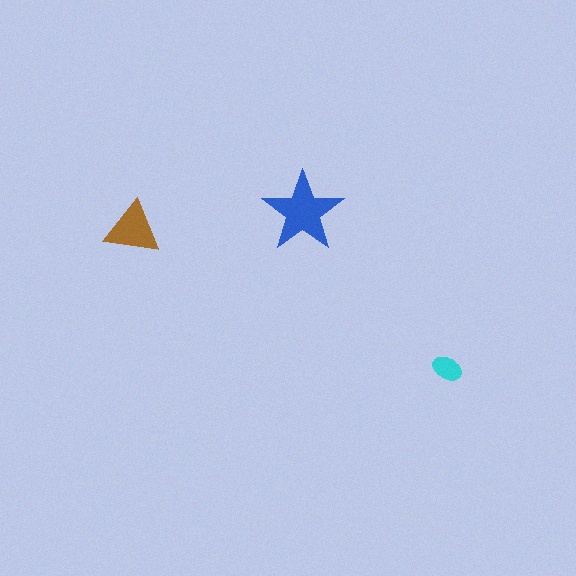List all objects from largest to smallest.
The blue star, the brown triangle, the cyan ellipse.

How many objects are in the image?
There are 3 objects in the image.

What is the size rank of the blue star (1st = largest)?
1st.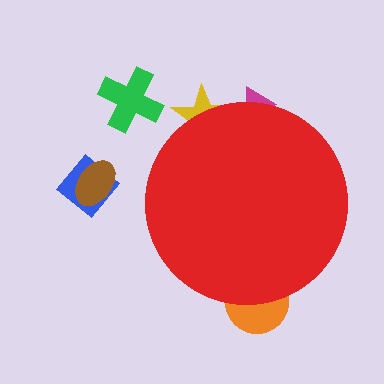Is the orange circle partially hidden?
Yes, the orange circle is partially hidden behind the red circle.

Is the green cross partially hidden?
No, the green cross is fully visible.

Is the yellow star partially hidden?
Yes, the yellow star is partially hidden behind the red circle.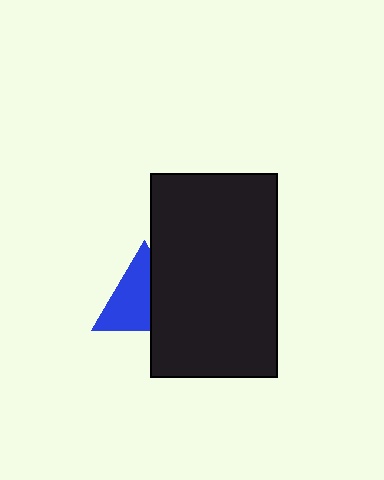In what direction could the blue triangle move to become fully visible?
The blue triangle could move left. That would shift it out from behind the black rectangle entirely.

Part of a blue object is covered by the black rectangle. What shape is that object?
It is a triangle.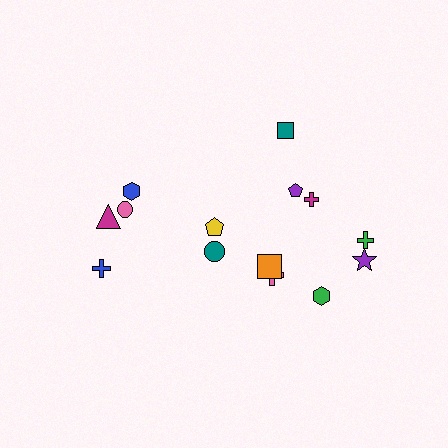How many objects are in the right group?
There are 8 objects.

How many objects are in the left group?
There are 6 objects.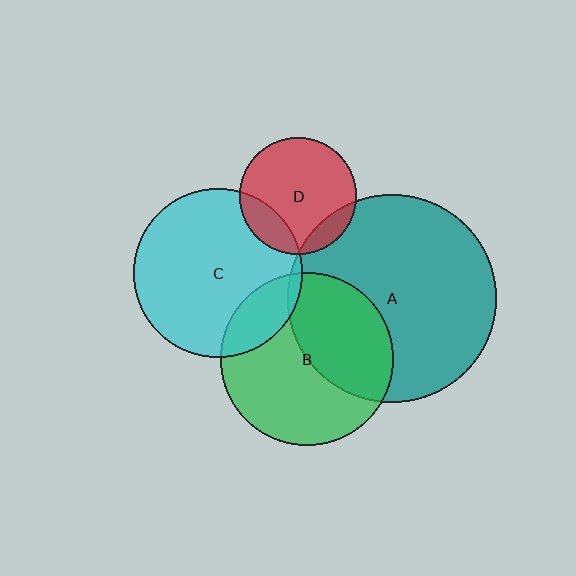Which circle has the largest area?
Circle A (teal).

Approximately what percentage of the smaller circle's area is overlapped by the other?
Approximately 20%.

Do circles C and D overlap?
Yes.